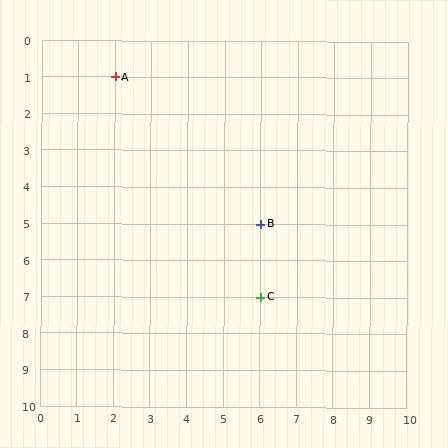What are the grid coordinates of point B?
Point B is at grid coordinates (6, 5).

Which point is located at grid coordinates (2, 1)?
Point A is at (2, 1).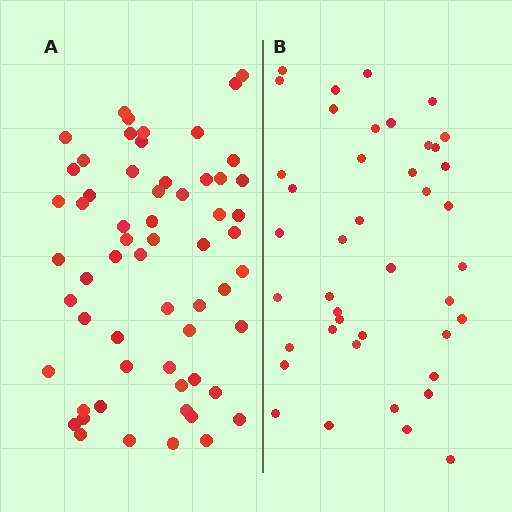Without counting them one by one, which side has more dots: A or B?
Region A (the left region) has more dots.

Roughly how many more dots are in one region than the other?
Region A has approximately 20 more dots than region B.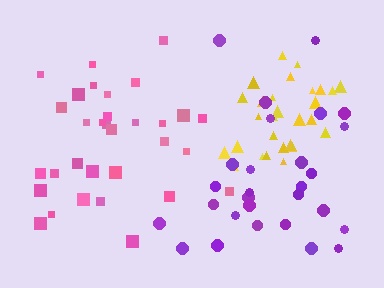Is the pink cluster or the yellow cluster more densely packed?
Yellow.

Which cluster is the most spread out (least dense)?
Purple.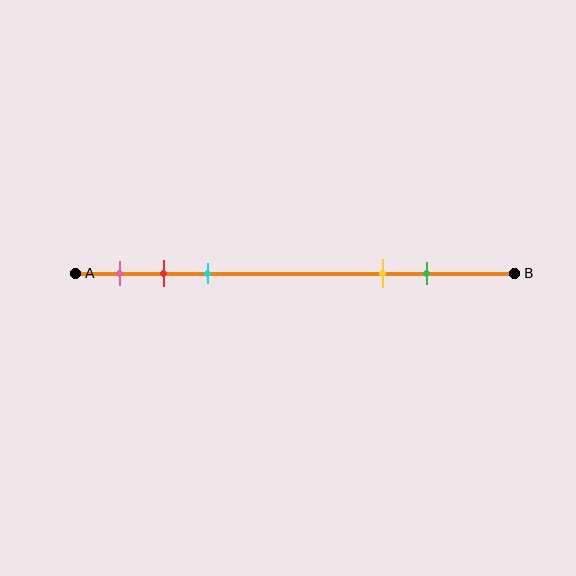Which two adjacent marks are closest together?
The red and cyan marks are the closest adjacent pair.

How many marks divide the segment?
There are 5 marks dividing the segment.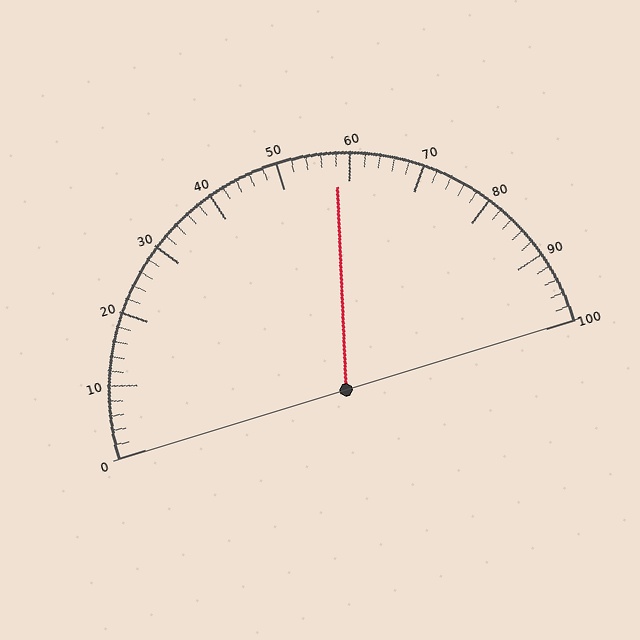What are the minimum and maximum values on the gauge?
The gauge ranges from 0 to 100.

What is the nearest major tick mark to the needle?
The nearest major tick mark is 60.